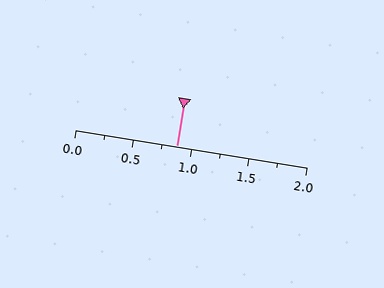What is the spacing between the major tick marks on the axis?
The major ticks are spaced 0.5 apart.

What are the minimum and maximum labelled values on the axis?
The axis runs from 0.0 to 2.0.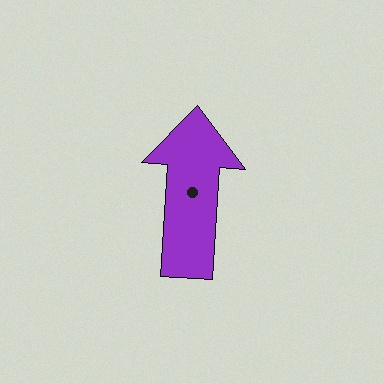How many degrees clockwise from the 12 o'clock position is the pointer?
Approximately 4 degrees.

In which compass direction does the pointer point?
North.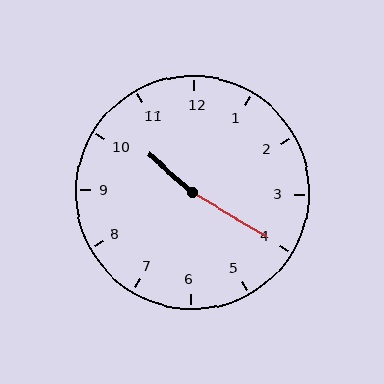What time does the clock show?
10:20.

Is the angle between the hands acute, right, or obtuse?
It is obtuse.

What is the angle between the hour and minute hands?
Approximately 170 degrees.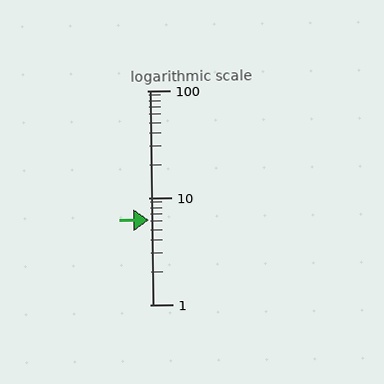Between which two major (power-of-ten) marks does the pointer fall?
The pointer is between 1 and 10.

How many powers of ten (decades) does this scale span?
The scale spans 2 decades, from 1 to 100.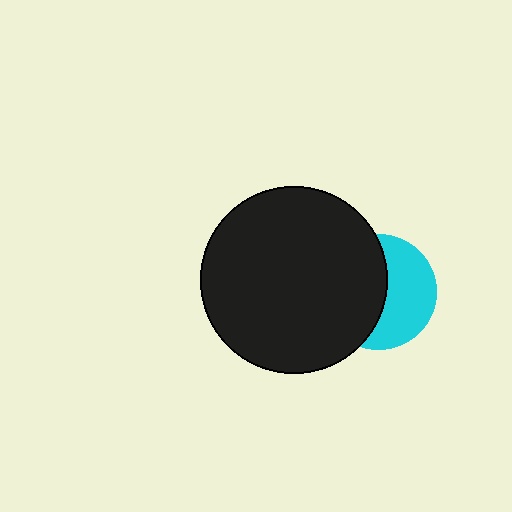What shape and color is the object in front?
The object in front is a black circle.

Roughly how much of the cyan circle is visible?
About half of it is visible (roughly 48%).